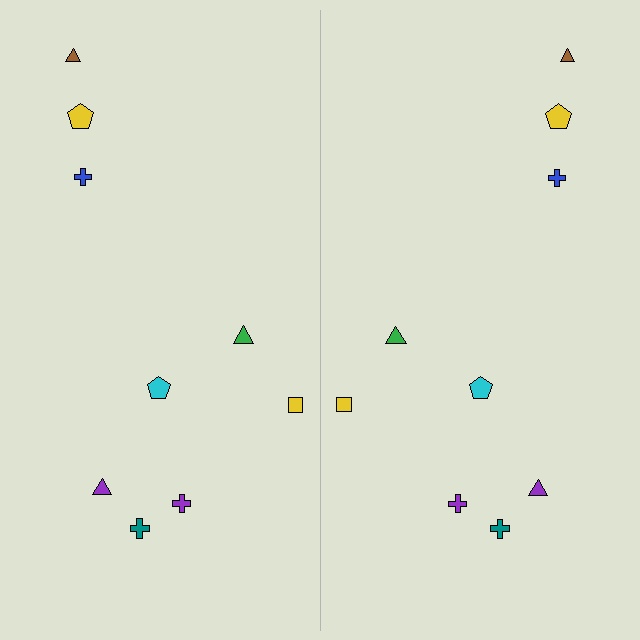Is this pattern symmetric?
Yes, this pattern has bilateral (reflection) symmetry.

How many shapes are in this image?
There are 18 shapes in this image.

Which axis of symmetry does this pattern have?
The pattern has a vertical axis of symmetry running through the center of the image.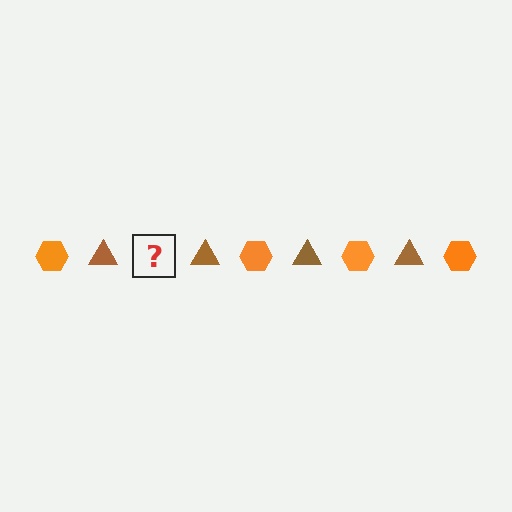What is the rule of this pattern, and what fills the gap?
The rule is that the pattern alternates between orange hexagon and brown triangle. The gap should be filled with an orange hexagon.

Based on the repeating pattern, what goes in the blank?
The blank should be an orange hexagon.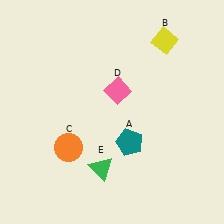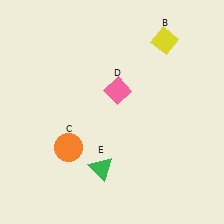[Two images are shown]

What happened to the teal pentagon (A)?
The teal pentagon (A) was removed in Image 2. It was in the bottom-right area of Image 1.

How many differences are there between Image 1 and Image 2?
There is 1 difference between the two images.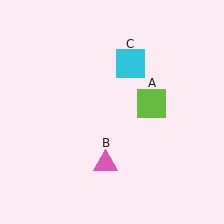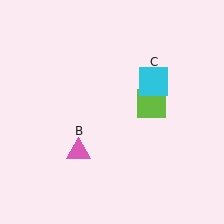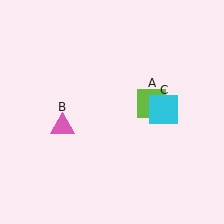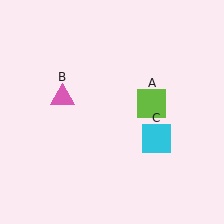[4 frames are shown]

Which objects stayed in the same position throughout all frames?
Lime square (object A) remained stationary.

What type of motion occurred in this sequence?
The pink triangle (object B), cyan square (object C) rotated clockwise around the center of the scene.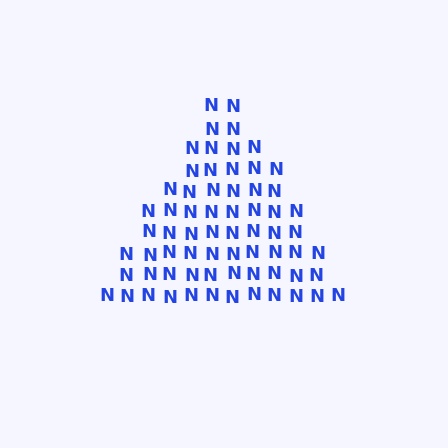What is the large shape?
The large shape is a triangle.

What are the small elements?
The small elements are letter N's.